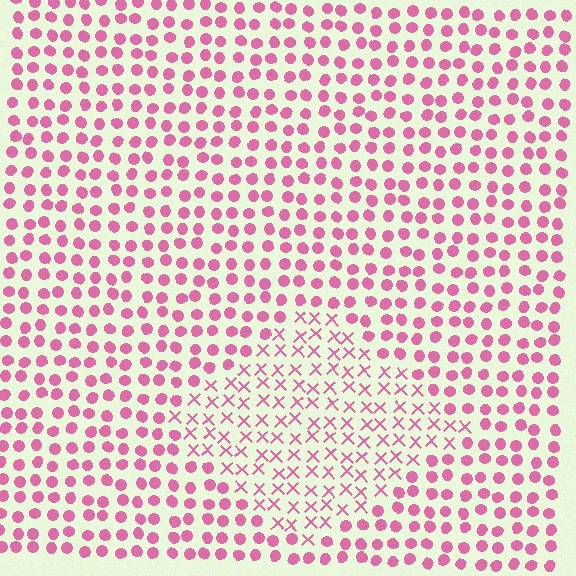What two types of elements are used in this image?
The image uses X marks inside the diamond region and circles outside it.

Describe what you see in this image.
The image is filled with small pink elements arranged in a uniform grid. A diamond-shaped region contains X marks, while the surrounding area contains circles. The boundary is defined purely by the change in element shape.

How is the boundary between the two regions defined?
The boundary is defined by a change in element shape: X marks inside vs. circles outside. All elements share the same color and spacing.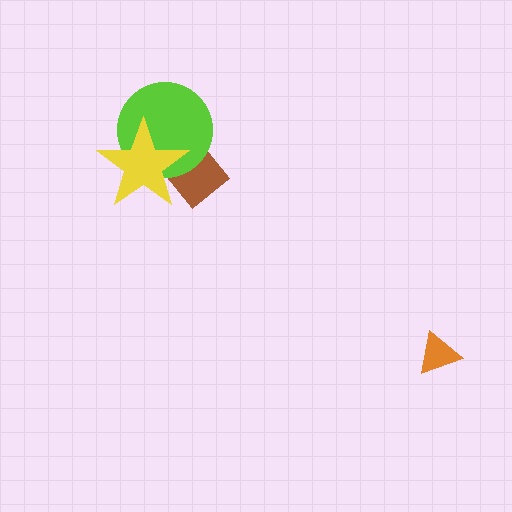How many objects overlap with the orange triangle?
0 objects overlap with the orange triangle.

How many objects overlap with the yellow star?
2 objects overlap with the yellow star.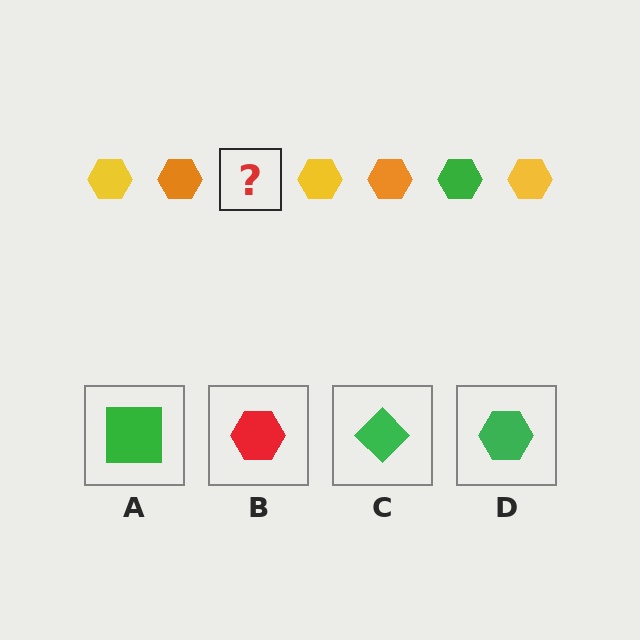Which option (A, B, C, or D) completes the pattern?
D.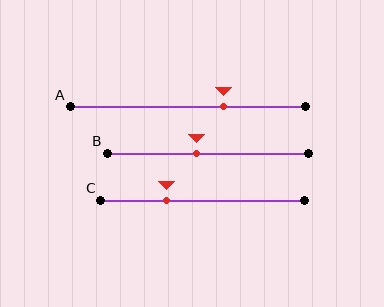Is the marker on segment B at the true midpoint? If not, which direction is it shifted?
No, the marker on segment B is shifted to the left by about 6% of the segment length.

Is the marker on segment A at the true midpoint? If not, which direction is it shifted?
No, the marker on segment A is shifted to the right by about 15% of the segment length.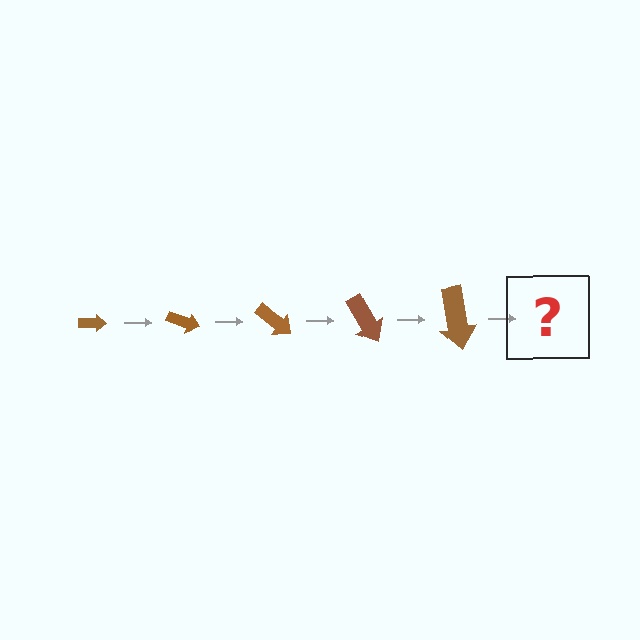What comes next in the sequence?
The next element should be an arrow, larger than the previous one and rotated 100 degrees from the start.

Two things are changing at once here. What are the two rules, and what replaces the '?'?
The two rules are that the arrow grows larger each step and it rotates 20 degrees each step. The '?' should be an arrow, larger than the previous one and rotated 100 degrees from the start.